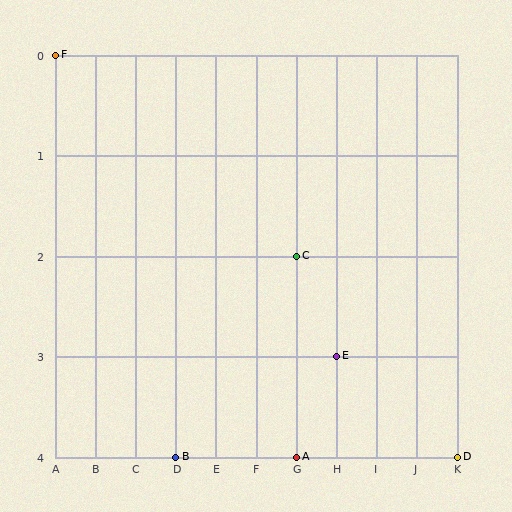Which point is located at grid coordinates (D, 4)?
Point B is at (D, 4).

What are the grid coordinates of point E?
Point E is at grid coordinates (H, 3).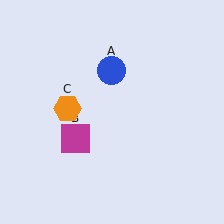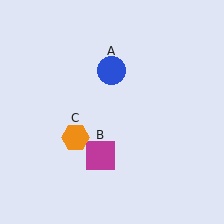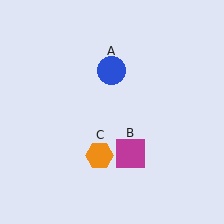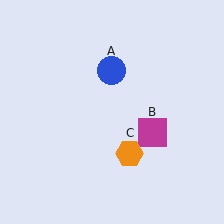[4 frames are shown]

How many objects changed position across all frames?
2 objects changed position: magenta square (object B), orange hexagon (object C).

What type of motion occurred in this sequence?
The magenta square (object B), orange hexagon (object C) rotated counterclockwise around the center of the scene.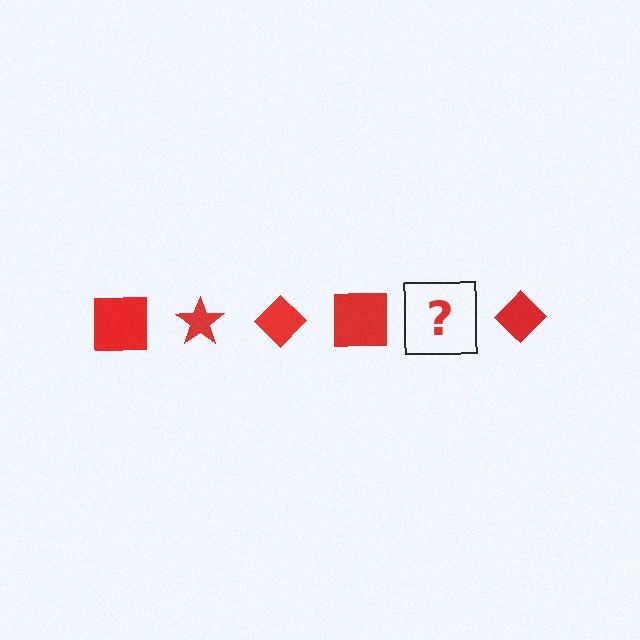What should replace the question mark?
The question mark should be replaced with a red star.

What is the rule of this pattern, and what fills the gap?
The rule is that the pattern cycles through square, star, diamond shapes in red. The gap should be filled with a red star.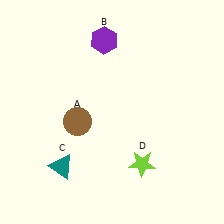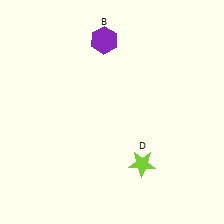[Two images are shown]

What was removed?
The teal triangle (C), the brown circle (A) were removed in Image 2.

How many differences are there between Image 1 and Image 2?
There are 2 differences between the two images.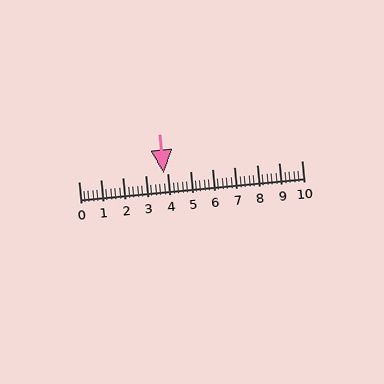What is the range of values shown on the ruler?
The ruler shows values from 0 to 10.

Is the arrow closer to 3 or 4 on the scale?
The arrow is closer to 4.